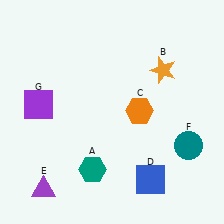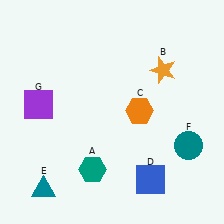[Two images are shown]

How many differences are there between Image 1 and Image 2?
There is 1 difference between the two images.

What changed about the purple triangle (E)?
In Image 1, E is purple. In Image 2, it changed to teal.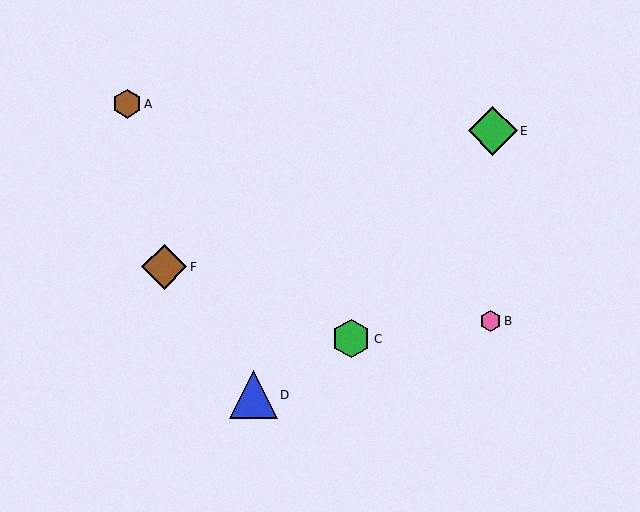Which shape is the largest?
The green diamond (labeled E) is the largest.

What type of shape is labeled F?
Shape F is a brown diamond.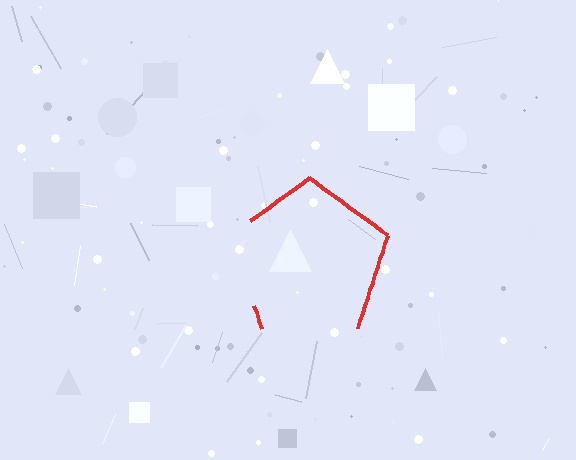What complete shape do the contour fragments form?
The contour fragments form a pentagon.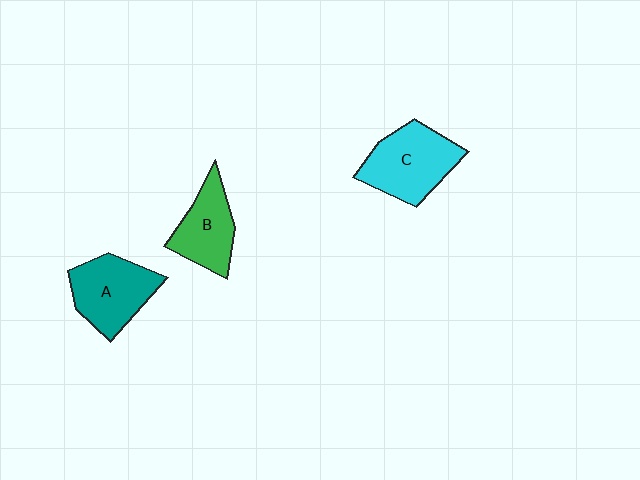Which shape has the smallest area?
Shape B (green).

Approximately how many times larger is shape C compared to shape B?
Approximately 1.3 times.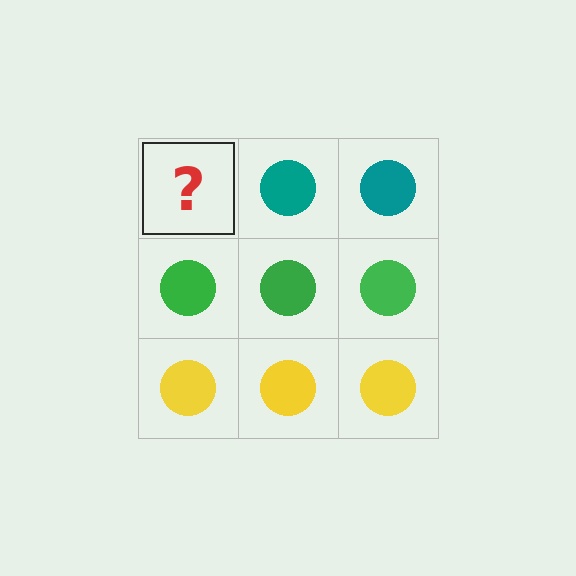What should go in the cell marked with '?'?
The missing cell should contain a teal circle.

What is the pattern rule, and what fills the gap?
The rule is that each row has a consistent color. The gap should be filled with a teal circle.